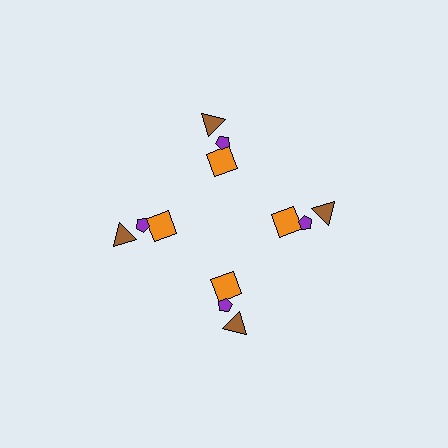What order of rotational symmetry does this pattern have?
This pattern has 4-fold rotational symmetry.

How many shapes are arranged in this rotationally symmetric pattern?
There are 12 shapes, arranged in 4 groups of 3.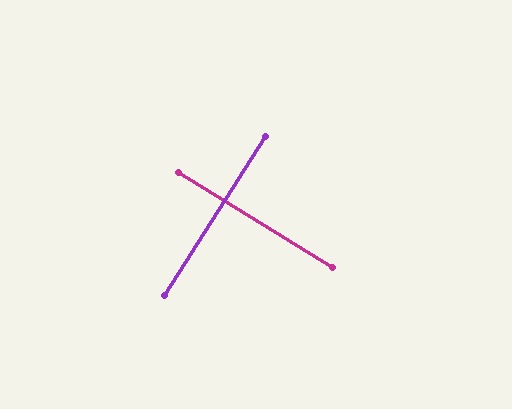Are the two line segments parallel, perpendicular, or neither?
Perpendicular — they meet at approximately 89°.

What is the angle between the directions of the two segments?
Approximately 89 degrees.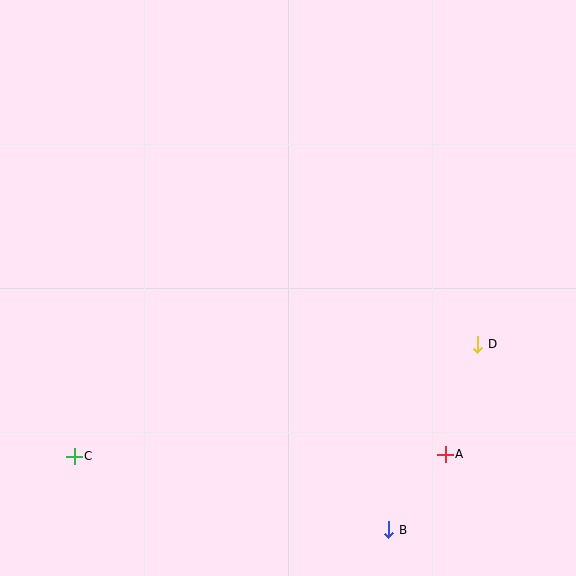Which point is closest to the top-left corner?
Point C is closest to the top-left corner.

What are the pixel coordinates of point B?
Point B is at (389, 530).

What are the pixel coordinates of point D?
Point D is at (478, 344).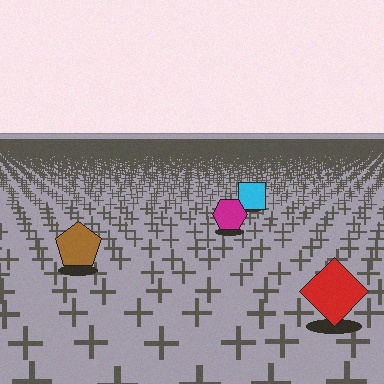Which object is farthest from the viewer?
The cyan square is farthest from the viewer. It appears smaller and the ground texture around it is denser.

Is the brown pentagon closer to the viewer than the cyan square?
Yes. The brown pentagon is closer — you can tell from the texture gradient: the ground texture is coarser near it.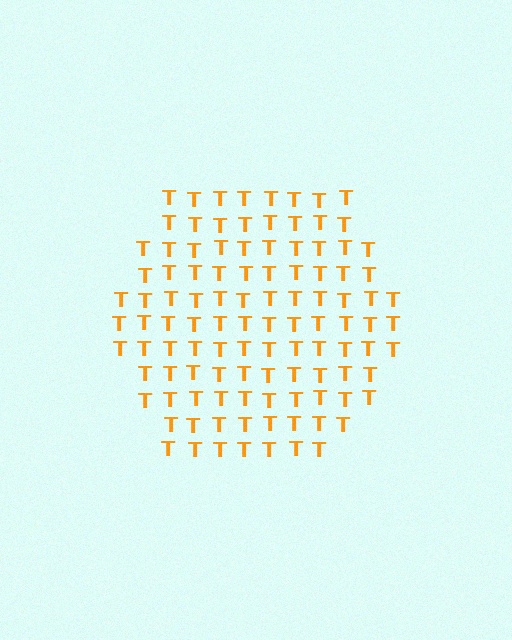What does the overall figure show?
The overall figure shows a hexagon.